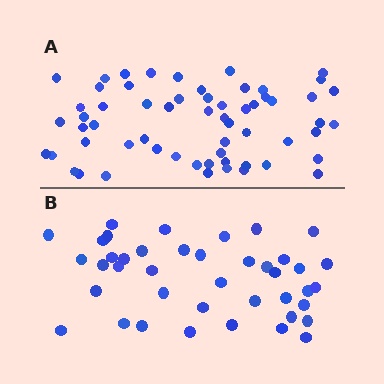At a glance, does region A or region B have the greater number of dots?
Region A (the top region) has more dots.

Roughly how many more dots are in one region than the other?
Region A has approximately 20 more dots than region B.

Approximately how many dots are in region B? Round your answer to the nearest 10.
About 40 dots. (The exact count is 41, which rounds to 40.)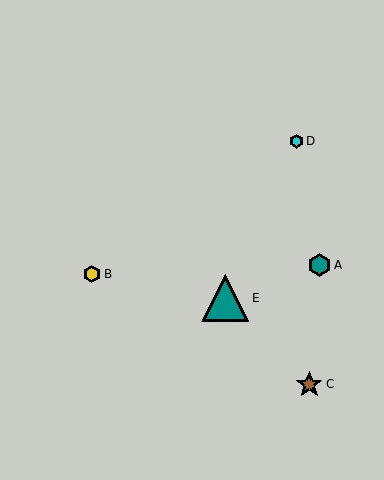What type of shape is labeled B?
Shape B is a yellow hexagon.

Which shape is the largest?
The teal triangle (labeled E) is the largest.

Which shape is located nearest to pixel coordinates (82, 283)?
The yellow hexagon (labeled B) at (92, 274) is nearest to that location.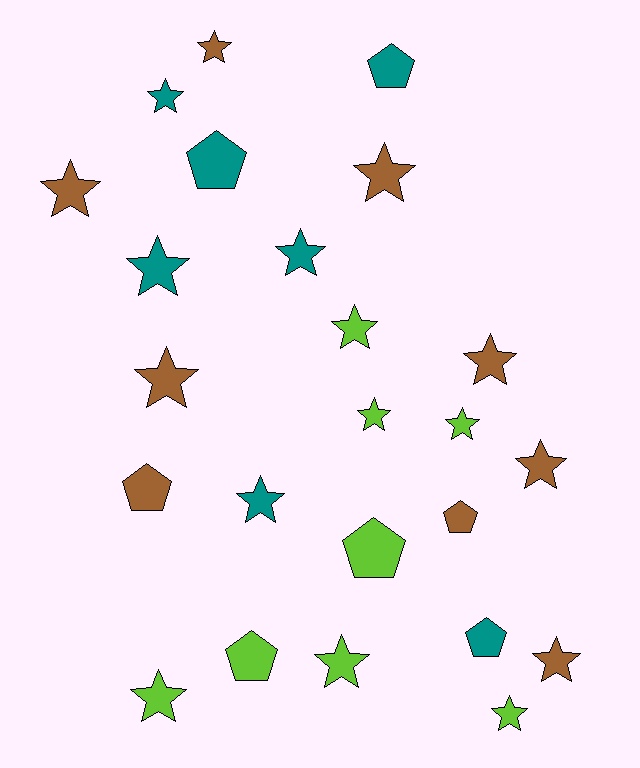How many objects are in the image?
There are 24 objects.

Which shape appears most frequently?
Star, with 17 objects.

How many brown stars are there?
There are 7 brown stars.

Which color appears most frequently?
Brown, with 9 objects.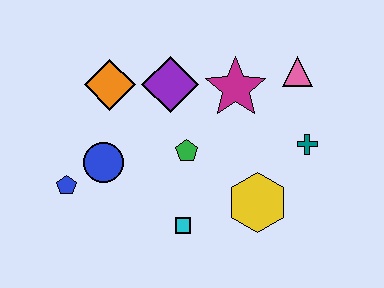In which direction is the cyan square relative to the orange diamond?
The cyan square is below the orange diamond.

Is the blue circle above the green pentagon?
No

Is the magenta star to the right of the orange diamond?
Yes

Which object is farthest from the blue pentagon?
The pink triangle is farthest from the blue pentagon.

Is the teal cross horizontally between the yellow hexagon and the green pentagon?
No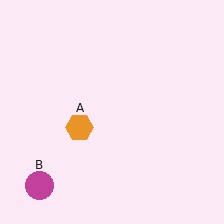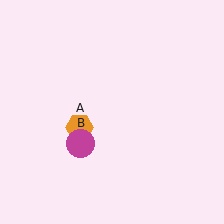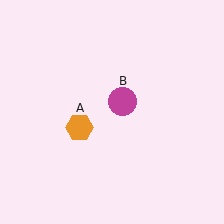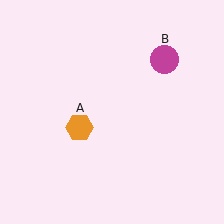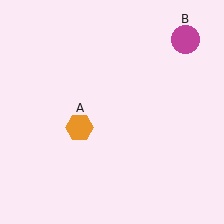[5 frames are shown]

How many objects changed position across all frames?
1 object changed position: magenta circle (object B).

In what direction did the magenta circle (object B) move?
The magenta circle (object B) moved up and to the right.